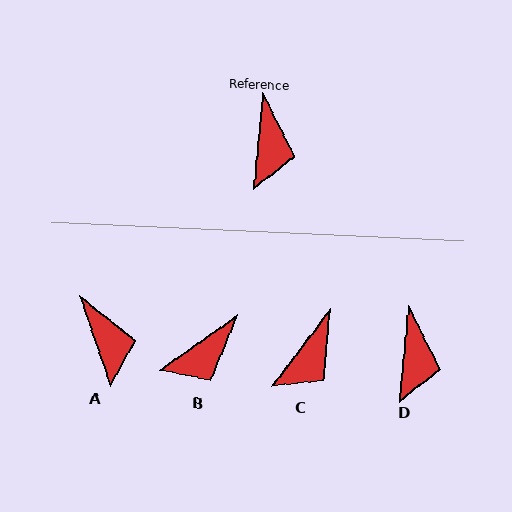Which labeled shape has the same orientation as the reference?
D.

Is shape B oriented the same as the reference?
No, it is off by about 49 degrees.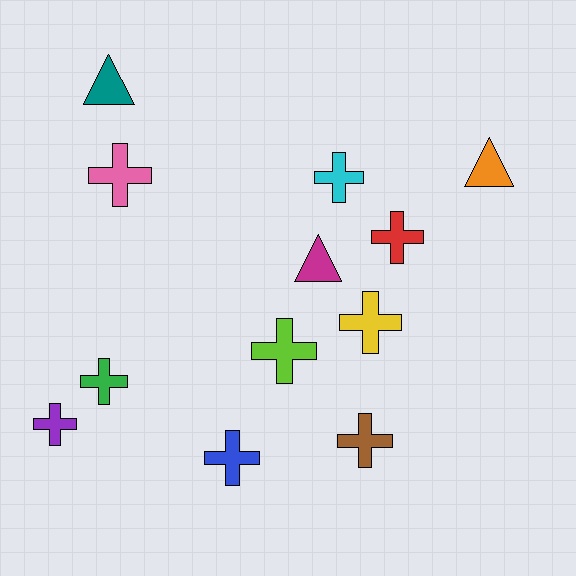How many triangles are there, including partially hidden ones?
There are 3 triangles.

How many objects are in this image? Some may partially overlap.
There are 12 objects.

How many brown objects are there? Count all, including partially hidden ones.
There is 1 brown object.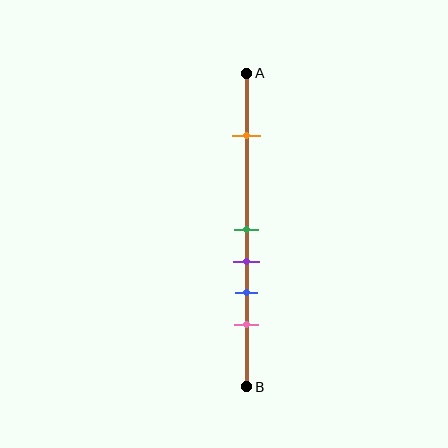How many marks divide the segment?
There are 5 marks dividing the segment.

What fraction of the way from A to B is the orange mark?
The orange mark is approximately 20% (0.2) of the way from A to B.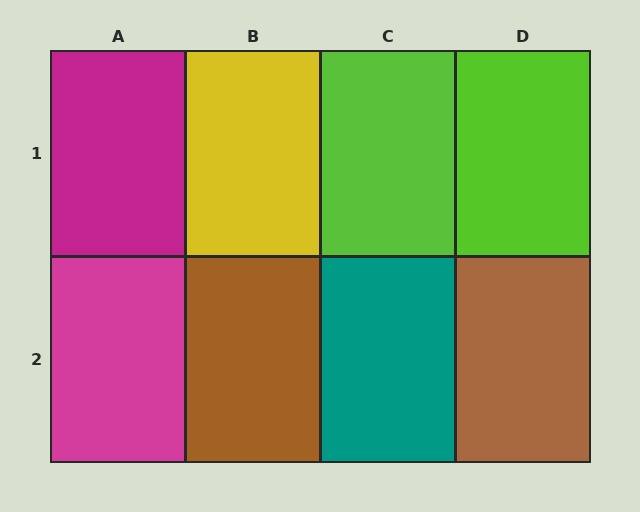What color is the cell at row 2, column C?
Teal.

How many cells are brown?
2 cells are brown.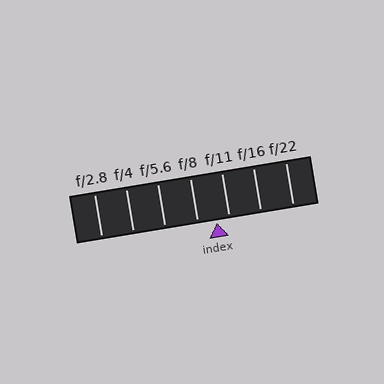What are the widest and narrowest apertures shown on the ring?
The widest aperture shown is f/2.8 and the narrowest is f/22.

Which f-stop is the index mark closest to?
The index mark is closest to f/11.